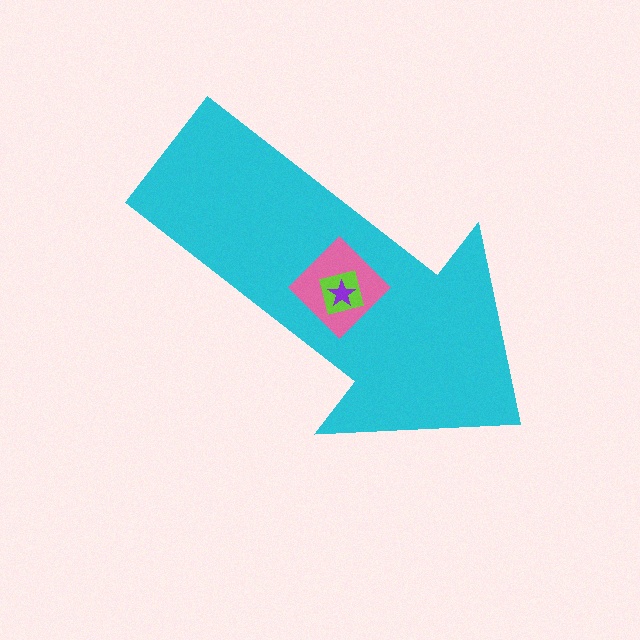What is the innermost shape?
The purple star.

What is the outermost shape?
The cyan arrow.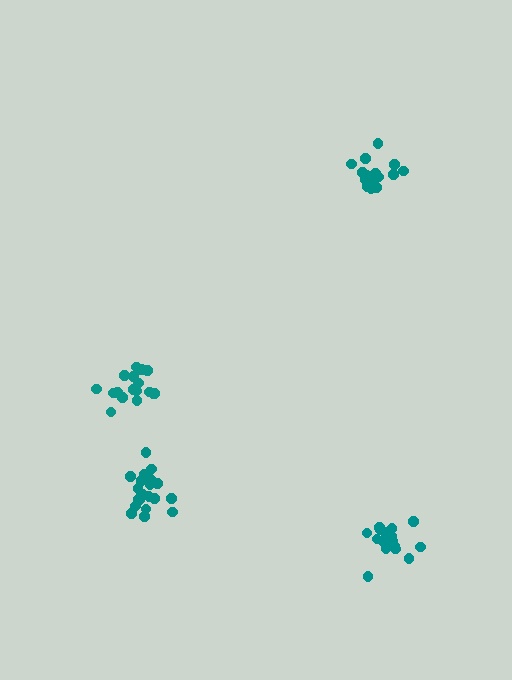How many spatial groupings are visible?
There are 4 spatial groupings.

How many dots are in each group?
Group 1: 17 dots, Group 2: 16 dots, Group 3: 19 dots, Group 4: 20 dots (72 total).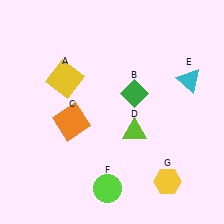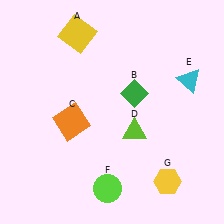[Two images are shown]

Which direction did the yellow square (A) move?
The yellow square (A) moved up.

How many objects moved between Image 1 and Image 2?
1 object moved between the two images.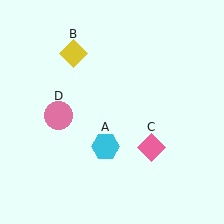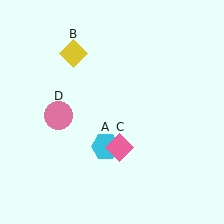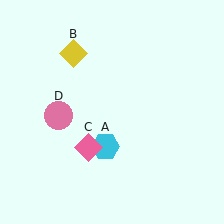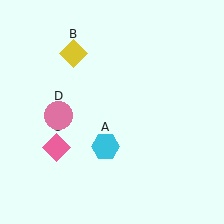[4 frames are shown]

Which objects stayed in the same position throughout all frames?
Cyan hexagon (object A) and yellow diamond (object B) and pink circle (object D) remained stationary.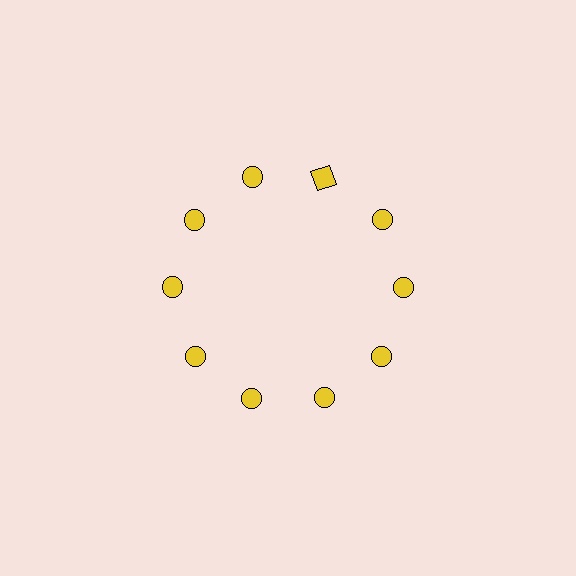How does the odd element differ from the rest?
It has a different shape: square instead of circle.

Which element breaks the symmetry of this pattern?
The yellow square at roughly the 1 o'clock position breaks the symmetry. All other shapes are yellow circles.